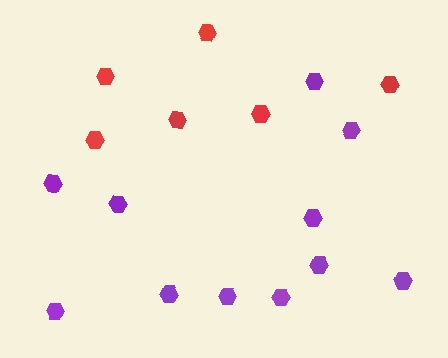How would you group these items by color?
There are 2 groups: one group of red hexagons (6) and one group of purple hexagons (11).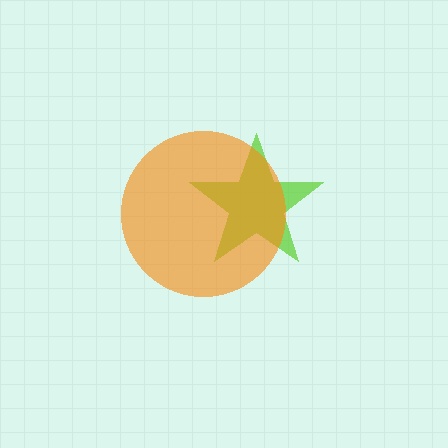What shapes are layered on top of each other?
The layered shapes are: a lime star, an orange circle.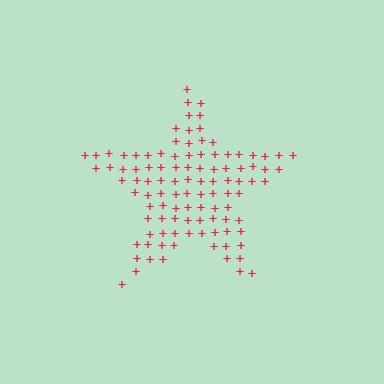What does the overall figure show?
The overall figure shows a star.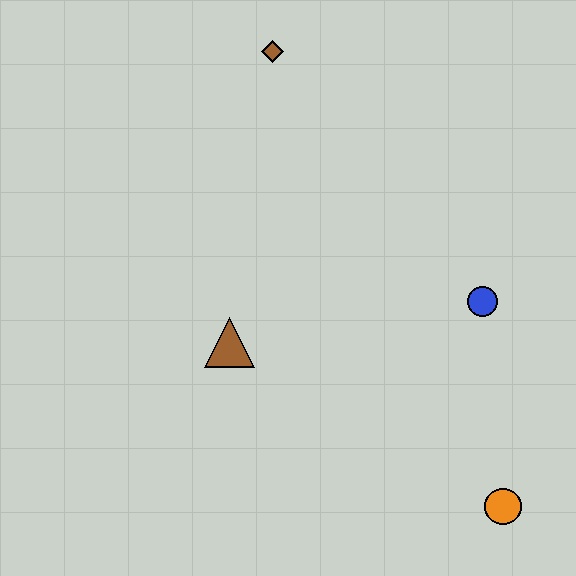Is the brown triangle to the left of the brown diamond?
Yes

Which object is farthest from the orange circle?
The brown diamond is farthest from the orange circle.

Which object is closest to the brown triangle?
The blue circle is closest to the brown triangle.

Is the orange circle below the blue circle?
Yes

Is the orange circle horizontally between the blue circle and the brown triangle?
No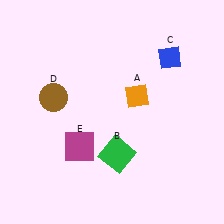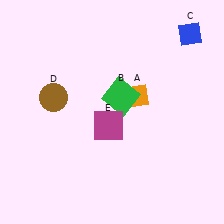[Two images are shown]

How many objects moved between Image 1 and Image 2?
3 objects moved between the two images.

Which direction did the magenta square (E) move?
The magenta square (E) moved right.